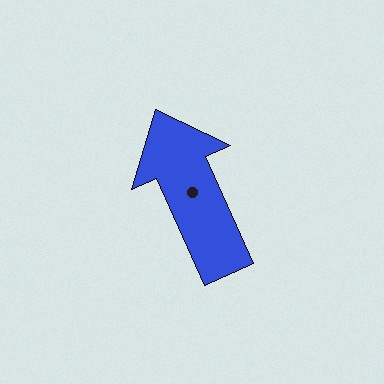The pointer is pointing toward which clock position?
Roughly 11 o'clock.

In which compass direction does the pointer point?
Northwest.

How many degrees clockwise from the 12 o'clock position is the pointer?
Approximately 336 degrees.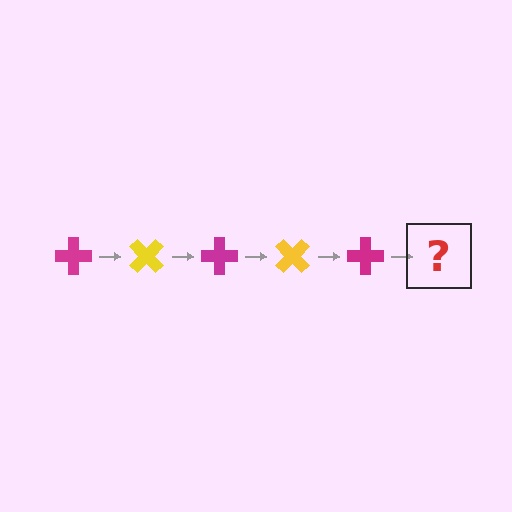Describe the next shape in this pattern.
It should be a yellow cross, rotated 225 degrees from the start.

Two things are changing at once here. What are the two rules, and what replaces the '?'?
The two rules are that it rotates 45 degrees each step and the color cycles through magenta and yellow. The '?' should be a yellow cross, rotated 225 degrees from the start.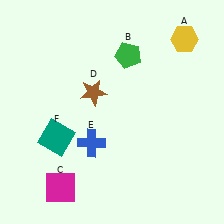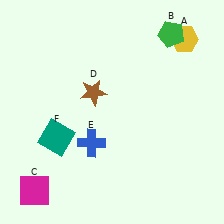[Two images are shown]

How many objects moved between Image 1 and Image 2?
2 objects moved between the two images.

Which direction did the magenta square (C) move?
The magenta square (C) moved left.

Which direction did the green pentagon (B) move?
The green pentagon (B) moved right.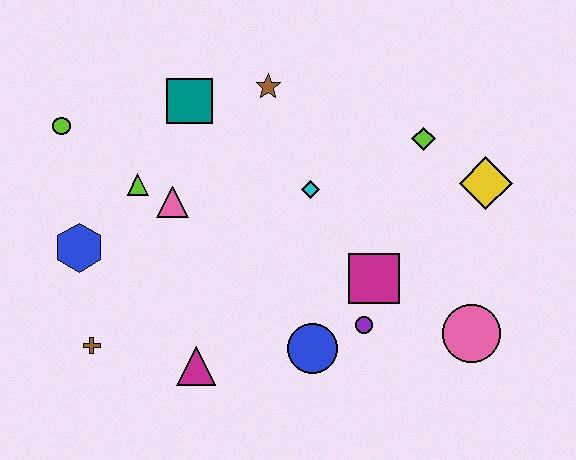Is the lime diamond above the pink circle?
Yes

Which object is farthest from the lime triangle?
The pink circle is farthest from the lime triangle.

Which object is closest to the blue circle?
The purple circle is closest to the blue circle.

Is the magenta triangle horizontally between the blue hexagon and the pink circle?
Yes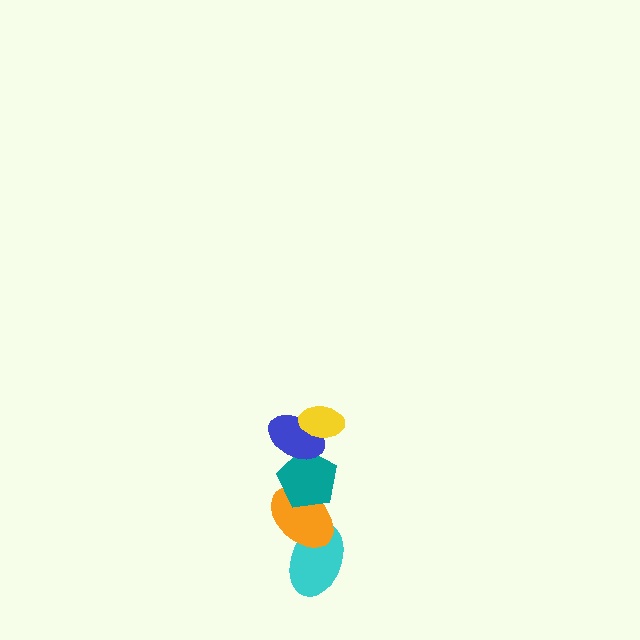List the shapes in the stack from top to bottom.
From top to bottom: the yellow ellipse, the blue ellipse, the teal pentagon, the orange ellipse, the cyan ellipse.